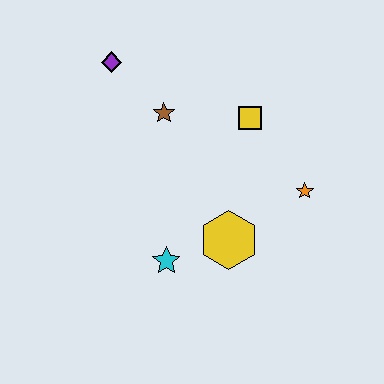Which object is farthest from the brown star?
The orange star is farthest from the brown star.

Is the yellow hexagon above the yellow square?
No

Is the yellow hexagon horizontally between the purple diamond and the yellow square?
Yes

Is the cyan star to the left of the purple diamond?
No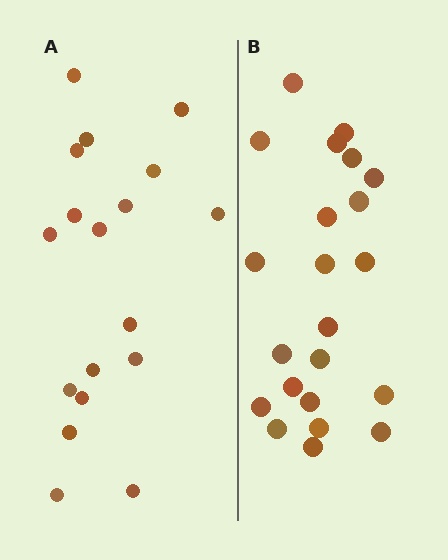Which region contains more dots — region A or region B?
Region B (the right region) has more dots.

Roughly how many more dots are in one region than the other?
Region B has about 4 more dots than region A.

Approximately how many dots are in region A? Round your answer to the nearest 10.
About 20 dots. (The exact count is 18, which rounds to 20.)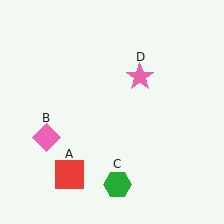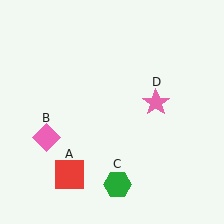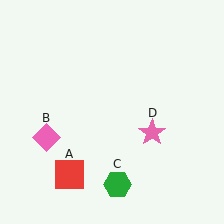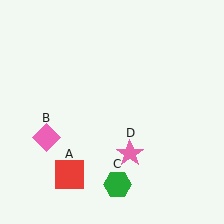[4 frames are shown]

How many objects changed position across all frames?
1 object changed position: pink star (object D).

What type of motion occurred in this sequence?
The pink star (object D) rotated clockwise around the center of the scene.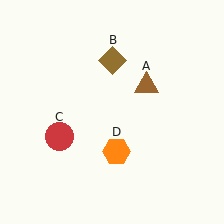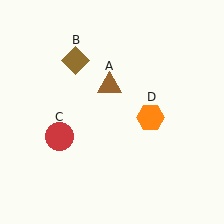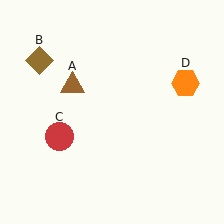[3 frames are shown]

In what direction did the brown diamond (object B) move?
The brown diamond (object B) moved left.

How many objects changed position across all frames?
3 objects changed position: brown triangle (object A), brown diamond (object B), orange hexagon (object D).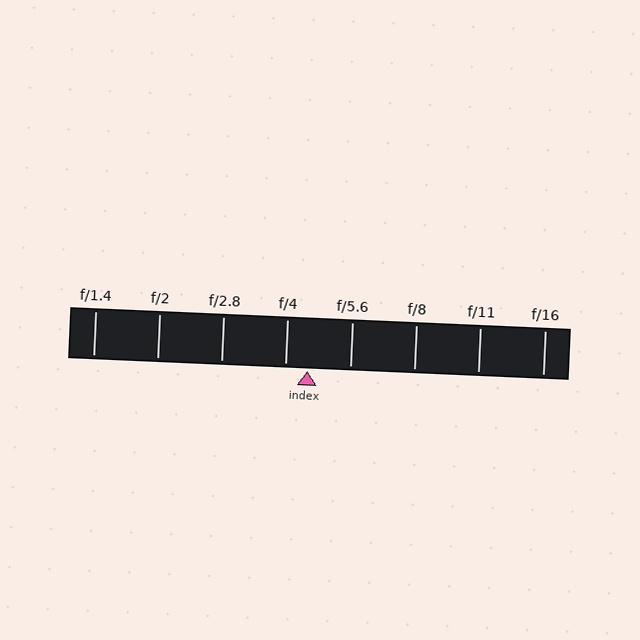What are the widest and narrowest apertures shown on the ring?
The widest aperture shown is f/1.4 and the narrowest is f/16.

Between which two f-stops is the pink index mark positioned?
The index mark is between f/4 and f/5.6.